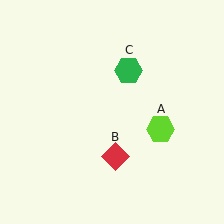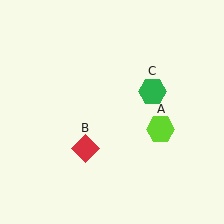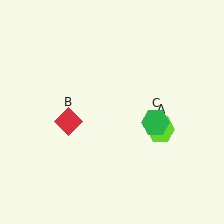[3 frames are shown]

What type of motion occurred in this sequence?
The red diamond (object B), green hexagon (object C) rotated clockwise around the center of the scene.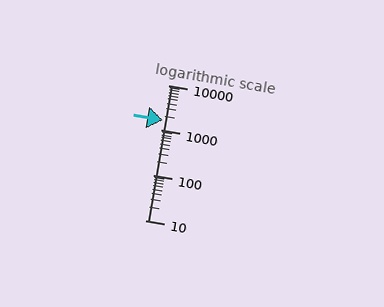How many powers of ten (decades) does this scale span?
The scale spans 3 decades, from 10 to 10000.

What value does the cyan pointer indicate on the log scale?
The pointer indicates approximately 1700.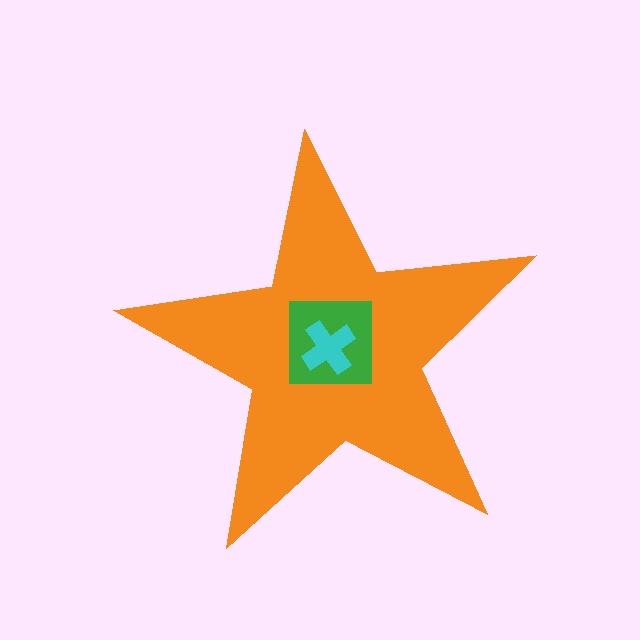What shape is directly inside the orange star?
The green square.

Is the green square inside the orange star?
Yes.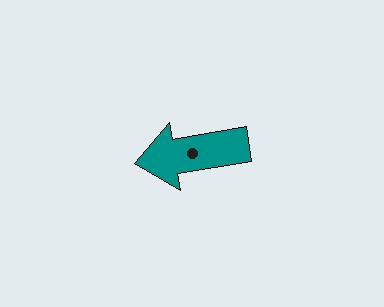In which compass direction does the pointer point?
West.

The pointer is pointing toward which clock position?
Roughly 9 o'clock.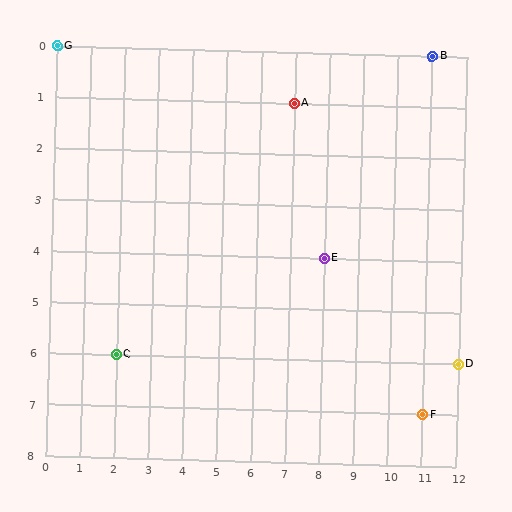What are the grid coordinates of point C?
Point C is at grid coordinates (2, 6).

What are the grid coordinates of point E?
Point E is at grid coordinates (8, 4).